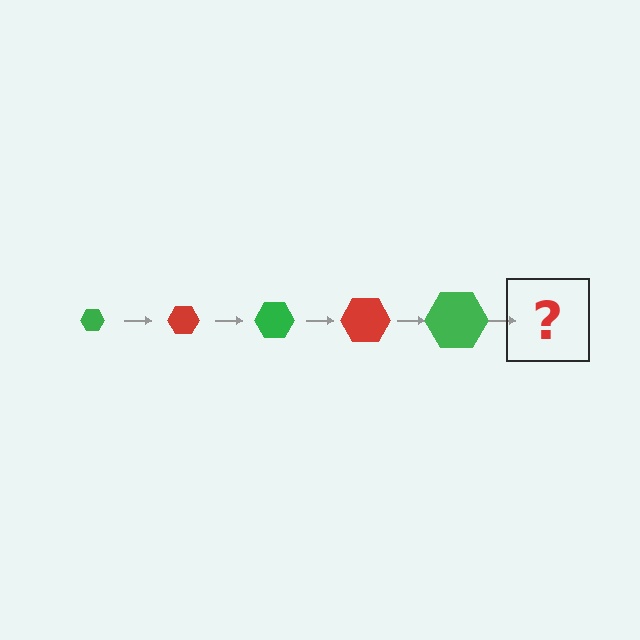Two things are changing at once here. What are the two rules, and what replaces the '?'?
The two rules are that the hexagon grows larger each step and the color cycles through green and red. The '?' should be a red hexagon, larger than the previous one.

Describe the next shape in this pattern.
It should be a red hexagon, larger than the previous one.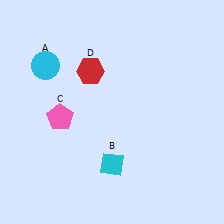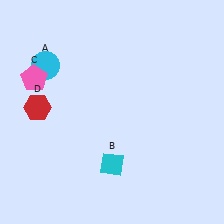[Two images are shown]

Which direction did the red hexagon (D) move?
The red hexagon (D) moved left.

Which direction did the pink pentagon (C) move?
The pink pentagon (C) moved up.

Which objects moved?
The objects that moved are: the pink pentagon (C), the red hexagon (D).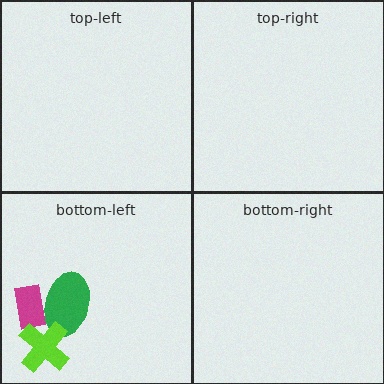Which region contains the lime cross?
The bottom-left region.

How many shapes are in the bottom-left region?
3.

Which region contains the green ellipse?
The bottom-left region.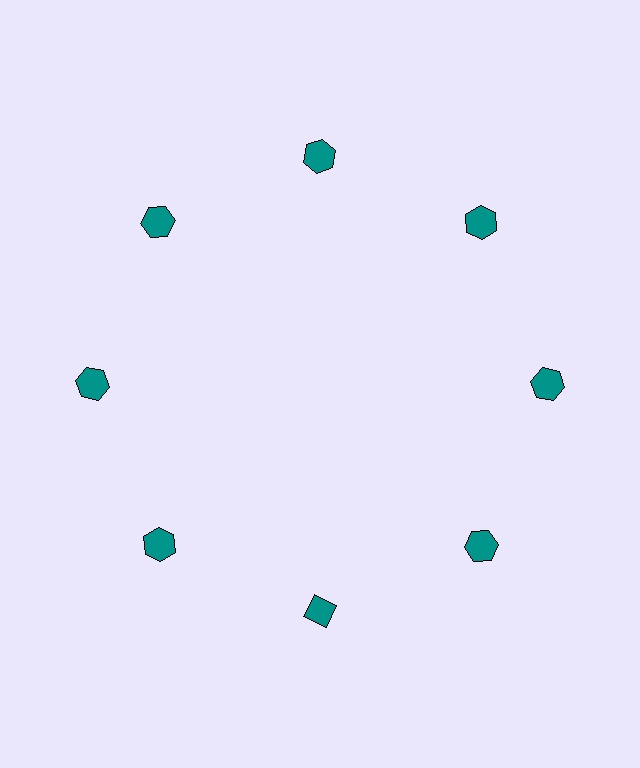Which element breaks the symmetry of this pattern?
The teal diamond at roughly the 6 o'clock position breaks the symmetry. All other shapes are teal hexagons.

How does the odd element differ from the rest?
It has a different shape: diamond instead of hexagon.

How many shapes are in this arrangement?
There are 8 shapes arranged in a ring pattern.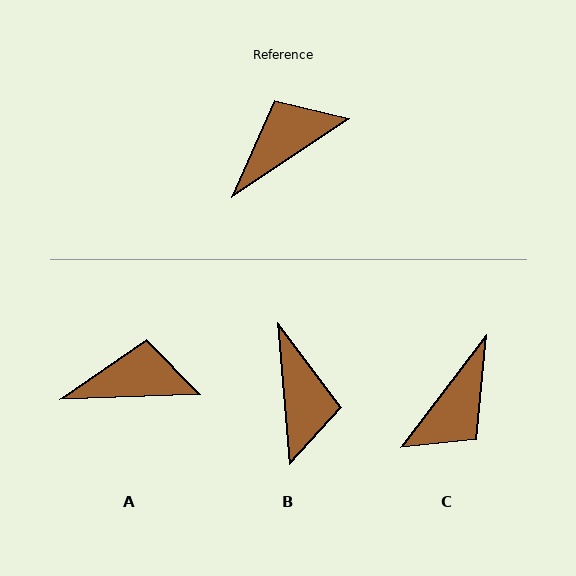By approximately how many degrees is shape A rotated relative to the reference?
Approximately 32 degrees clockwise.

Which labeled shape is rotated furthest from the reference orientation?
C, about 161 degrees away.